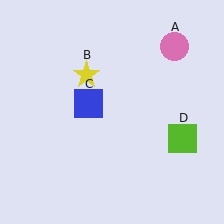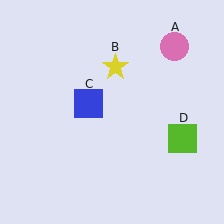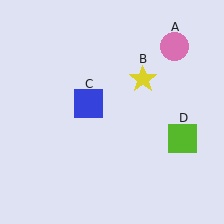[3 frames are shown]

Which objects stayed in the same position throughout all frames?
Pink circle (object A) and blue square (object C) and lime square (object D) remained stationary.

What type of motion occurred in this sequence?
The yellow star (object B) rotated clockwise around the center of the scene.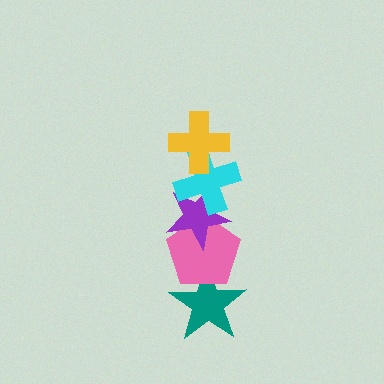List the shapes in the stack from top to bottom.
From top to bottom: the yellow cross, the cyan cross, the purple star, the pink pentagon, the teal star.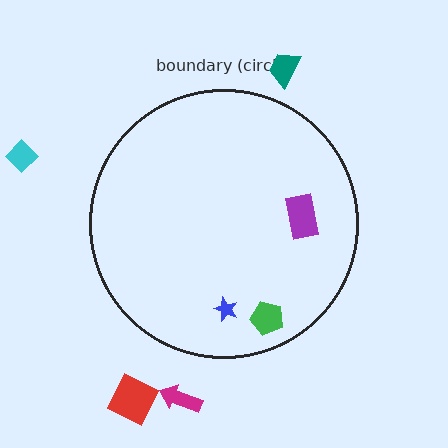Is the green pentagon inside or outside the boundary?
Inside.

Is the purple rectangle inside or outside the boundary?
Inside.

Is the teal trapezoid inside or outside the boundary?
Outside.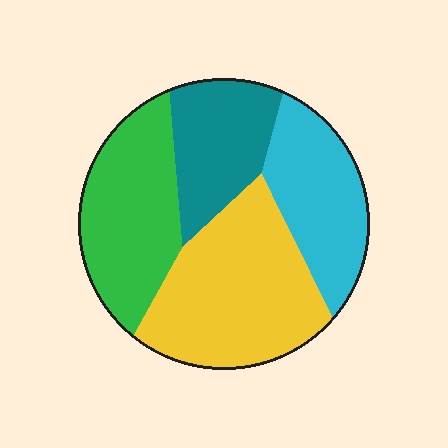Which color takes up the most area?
Yellow, at roughly 35%.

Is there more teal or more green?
Green.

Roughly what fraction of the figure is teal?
Teal takes up about one fifth (1/5) of the figure.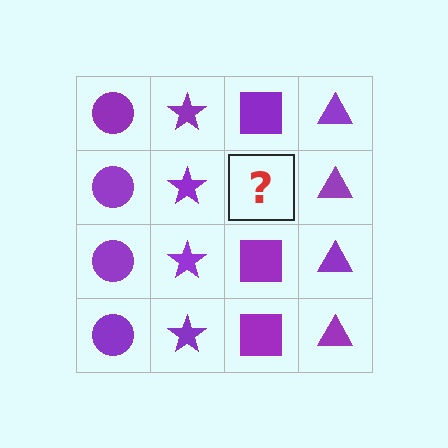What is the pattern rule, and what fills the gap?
The rule is that each column has a consistent shape. The gap should be filled with a purple square.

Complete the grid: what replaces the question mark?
The question mark should be replaced with a purple square.